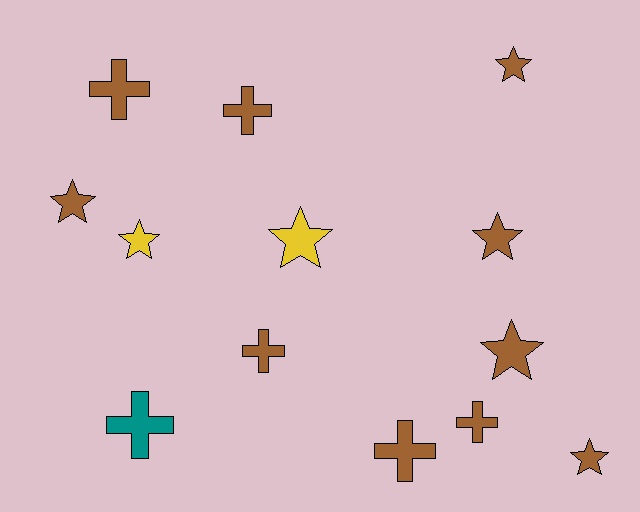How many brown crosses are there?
There are 5 brown crosses.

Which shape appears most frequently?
Star, with 7 objects.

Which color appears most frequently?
Brown, with 10 objects.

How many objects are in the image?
There are 13 objects.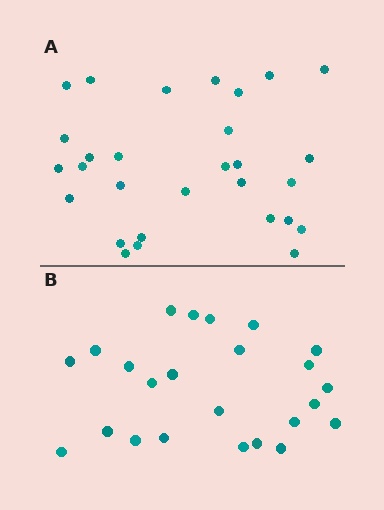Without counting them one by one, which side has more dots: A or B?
Region A (the top region) has more dots.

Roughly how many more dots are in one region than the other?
Region A has about 5 more dots than region B.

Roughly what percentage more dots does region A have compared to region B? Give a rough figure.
About 20% more.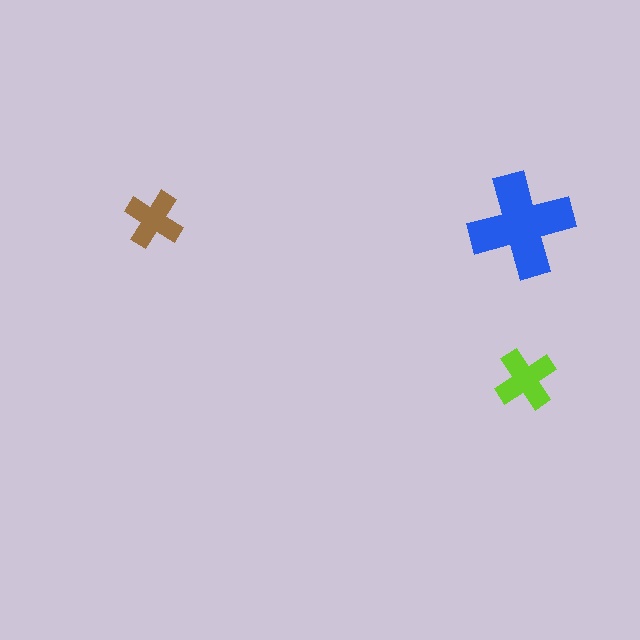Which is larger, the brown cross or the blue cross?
The blue one.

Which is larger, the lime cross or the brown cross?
The lime one.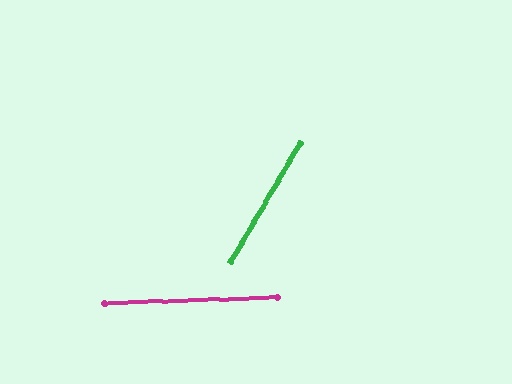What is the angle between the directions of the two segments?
Approximately 58 degrees.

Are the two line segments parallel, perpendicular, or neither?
Neither parallel nor perpendicular — they differ by about 58°.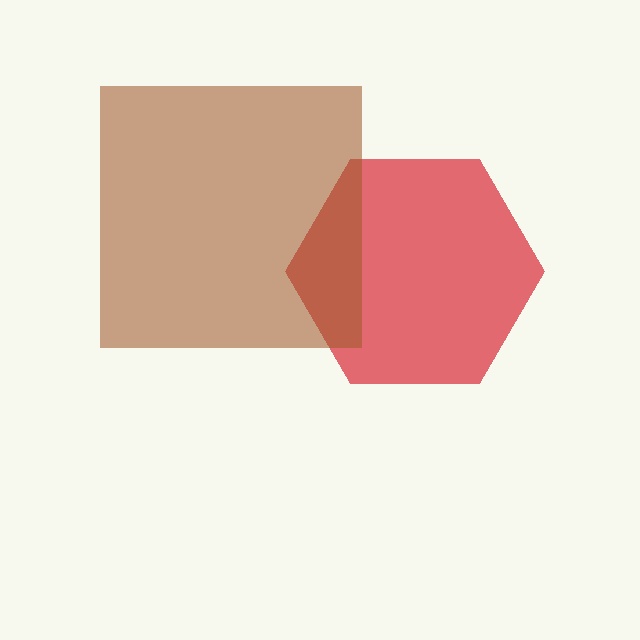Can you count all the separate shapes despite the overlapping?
Yes, there are 2 separate shapes.